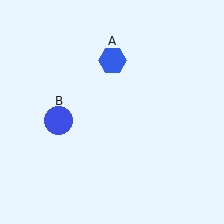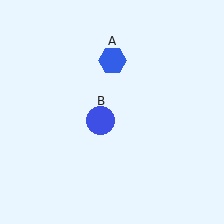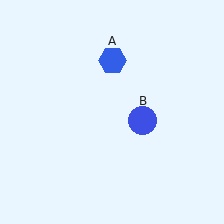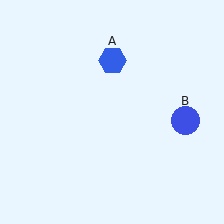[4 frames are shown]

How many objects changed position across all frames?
1 object changed position: blue circle (object B).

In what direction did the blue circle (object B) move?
The blue circle (object B) moved right.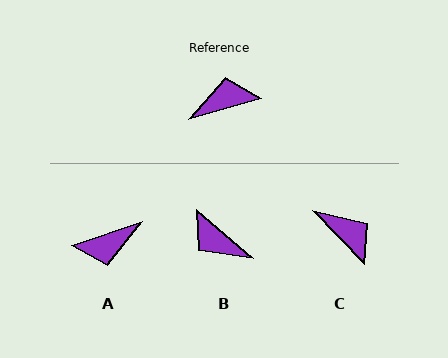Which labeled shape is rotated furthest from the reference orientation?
A, about 178 degrees away.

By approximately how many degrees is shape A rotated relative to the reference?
Approximately 178 degrees clockwise.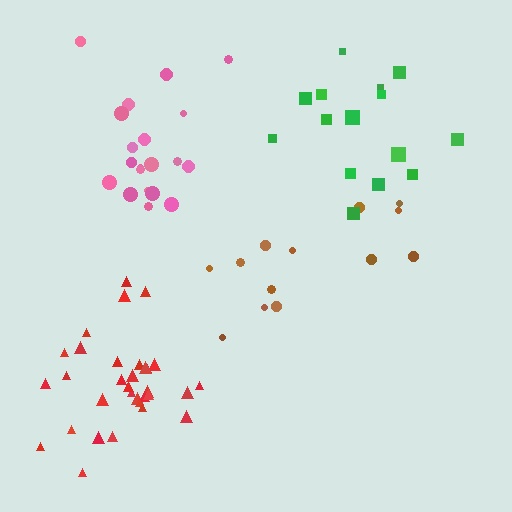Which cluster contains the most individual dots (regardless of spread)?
Red (33).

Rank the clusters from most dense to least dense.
red, green, pink, brown.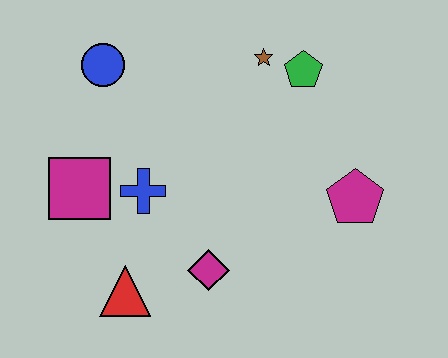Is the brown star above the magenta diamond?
Yes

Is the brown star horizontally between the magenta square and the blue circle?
No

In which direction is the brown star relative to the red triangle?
The brown star is above the red triangle.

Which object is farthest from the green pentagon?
The red triangle is farthest from the green pentagon.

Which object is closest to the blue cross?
The magenta square is closest to the blue cross.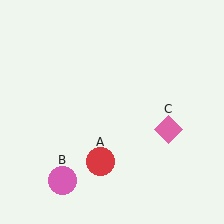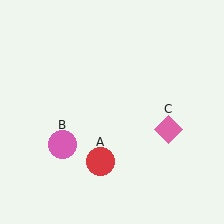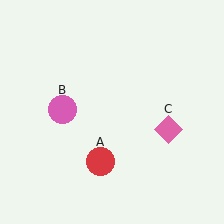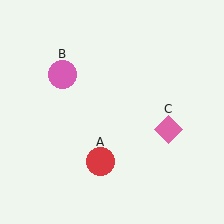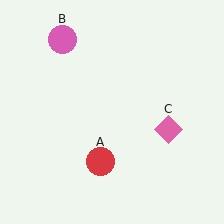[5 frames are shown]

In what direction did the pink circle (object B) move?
The pink circle (object B) moved up.